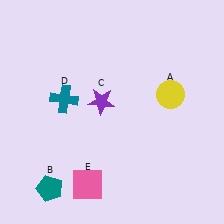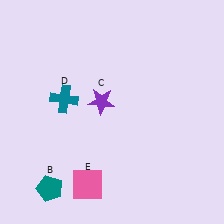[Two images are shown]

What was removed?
The yellow circle (A) was removed in Image 2.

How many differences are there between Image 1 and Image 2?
There is 1 difference between the two images.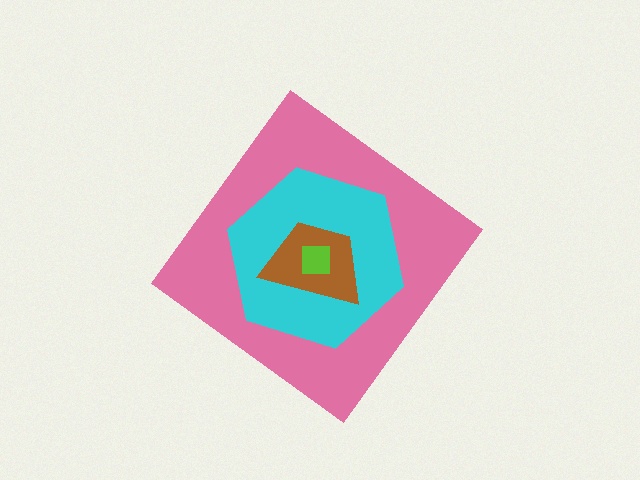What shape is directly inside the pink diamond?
The cyan hexagon.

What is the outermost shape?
The pink diamond.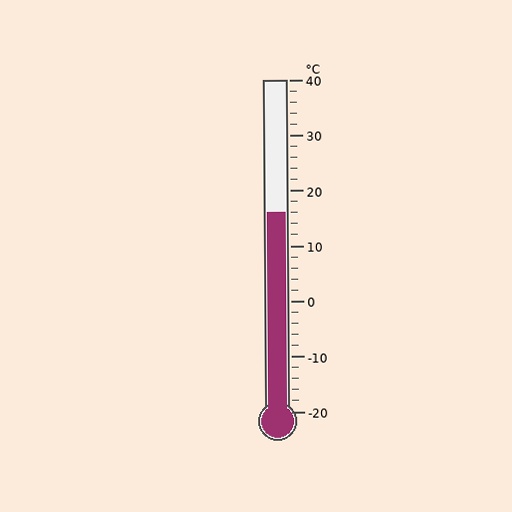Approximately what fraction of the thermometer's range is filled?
The thermometer is filled to approximately 60% of its range.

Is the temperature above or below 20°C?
The temperature is below 20°C.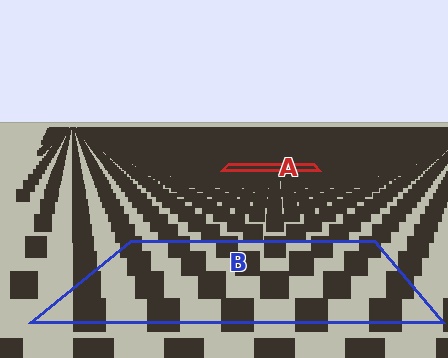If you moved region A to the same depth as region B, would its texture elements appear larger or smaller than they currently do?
They would appear larger. At a closer depth, the same texture elements are projected at a bigger on-screen size.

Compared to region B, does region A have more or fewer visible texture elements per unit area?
Region A has more texture elements per unit area — they are packed more densely because it is farther away.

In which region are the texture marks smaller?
The texture marks are smaller in region A, because it is farther away.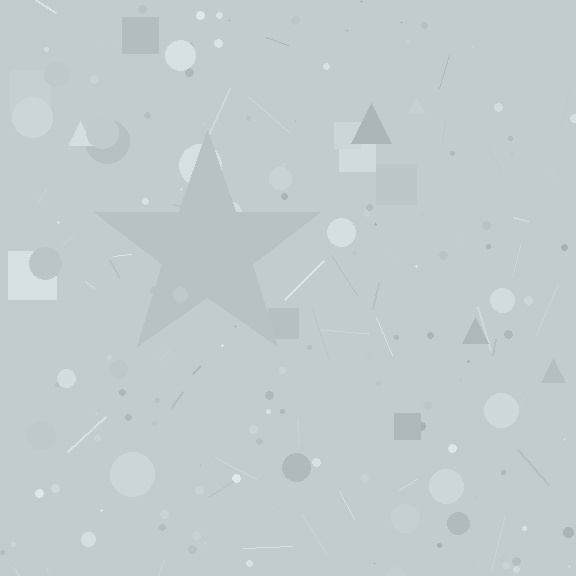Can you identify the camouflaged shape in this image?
The camouflaged shape is a star.